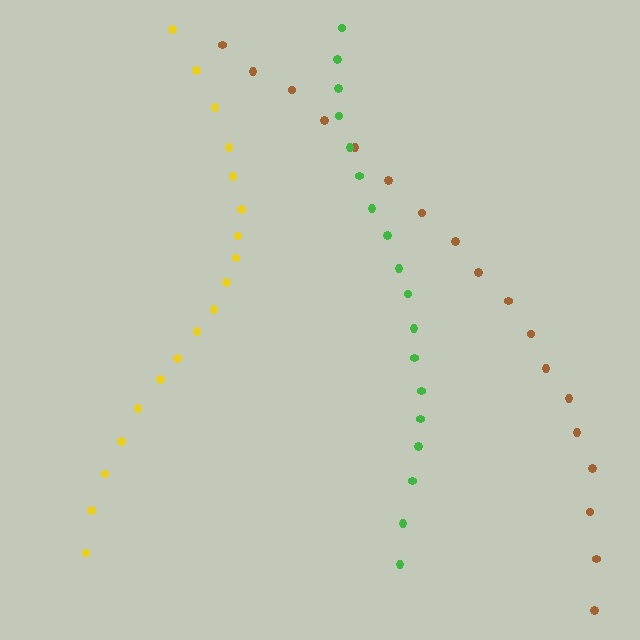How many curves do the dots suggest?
There are 3 distinct paths.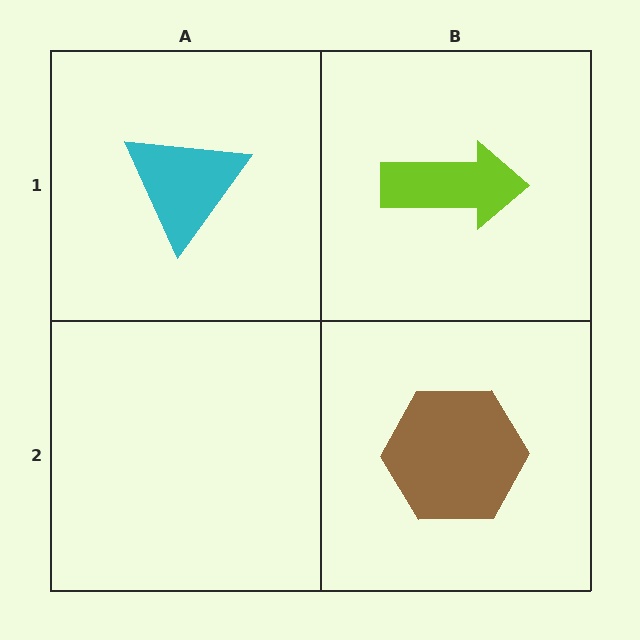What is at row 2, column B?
A brown hexagon.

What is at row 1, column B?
A lime arrow.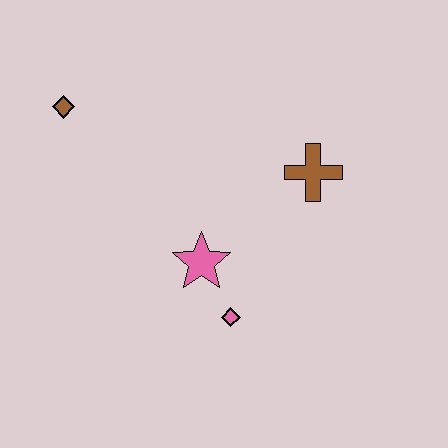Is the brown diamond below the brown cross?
No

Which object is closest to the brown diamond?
The pink star is closest to the brown diamond.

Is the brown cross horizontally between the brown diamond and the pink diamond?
No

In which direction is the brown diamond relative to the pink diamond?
The brown diamond is above the pink diamond.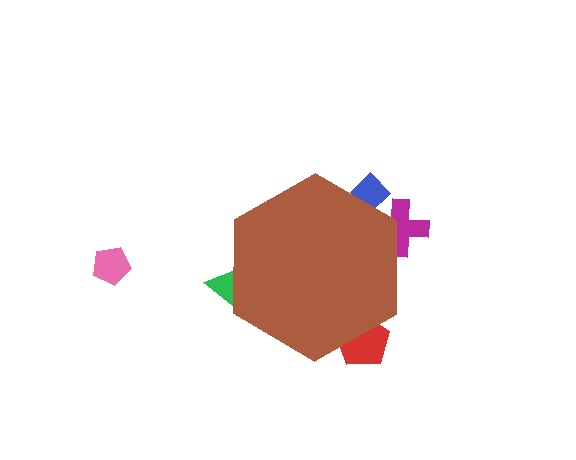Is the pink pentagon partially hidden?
No, the pink pentagon is fully visible.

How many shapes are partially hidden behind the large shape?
4 shapes are partially hidden.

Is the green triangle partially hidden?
Yes, the green triangle is partially hidden behind the brown hexagon.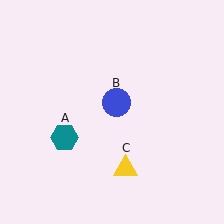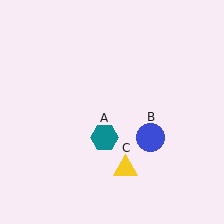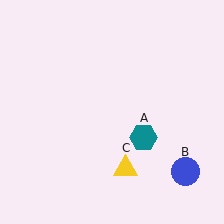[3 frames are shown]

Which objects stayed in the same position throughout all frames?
Yellow triangle (object C) remained stationary.